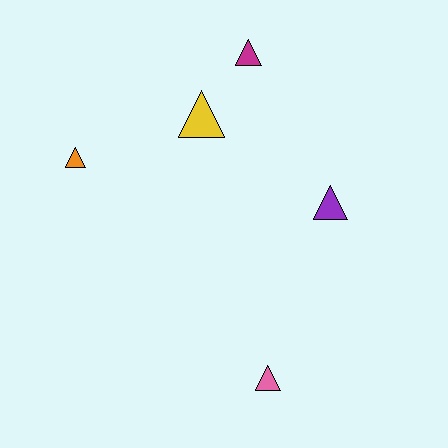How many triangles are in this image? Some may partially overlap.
There are 5 triangles.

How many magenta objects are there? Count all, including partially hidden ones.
There is 1 magenta object.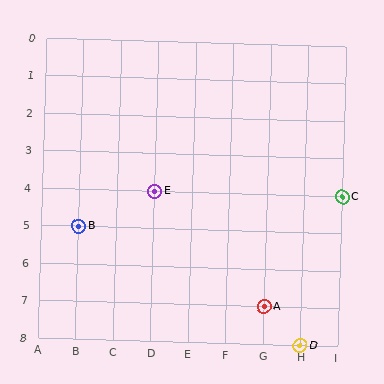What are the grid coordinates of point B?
Point B is at grid coordinates (B, 5).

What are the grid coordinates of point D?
Point D is at grid coordinates (H, 8).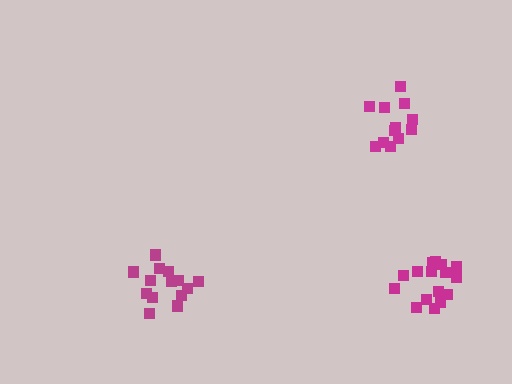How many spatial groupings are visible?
There are 3 spatial groupings.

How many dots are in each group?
Group 1: 16 dots, Group 2: 12 dots, Group 3: 15 dots (43 total).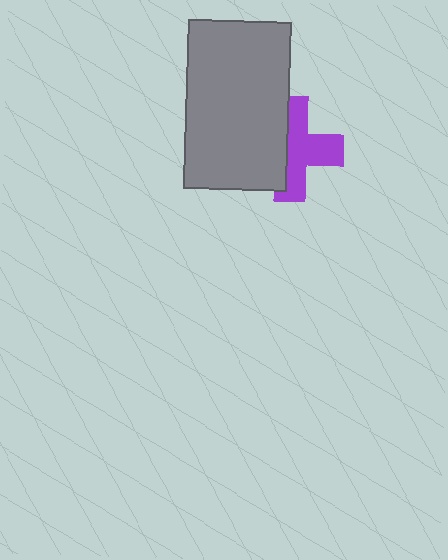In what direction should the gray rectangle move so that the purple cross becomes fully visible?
The gray rectangle should move left. That is the shortest direction to clear the overlap and leave the purple cross fully visible.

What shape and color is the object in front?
The object in front is a gray rectangle.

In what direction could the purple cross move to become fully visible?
The purple cross could move right. That would shift it out from behind the gray rectangle entirely.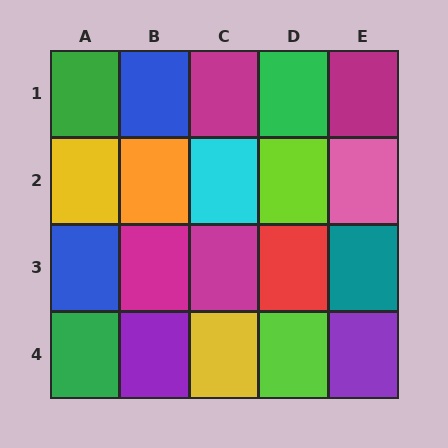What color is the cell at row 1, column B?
Blue.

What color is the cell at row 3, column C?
Magenta.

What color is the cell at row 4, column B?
Purple.